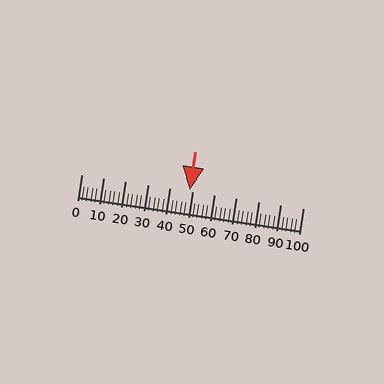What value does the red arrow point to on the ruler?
The red arrow points to approximately 49.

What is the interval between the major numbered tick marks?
The major tick marks are spaced 10 units apart.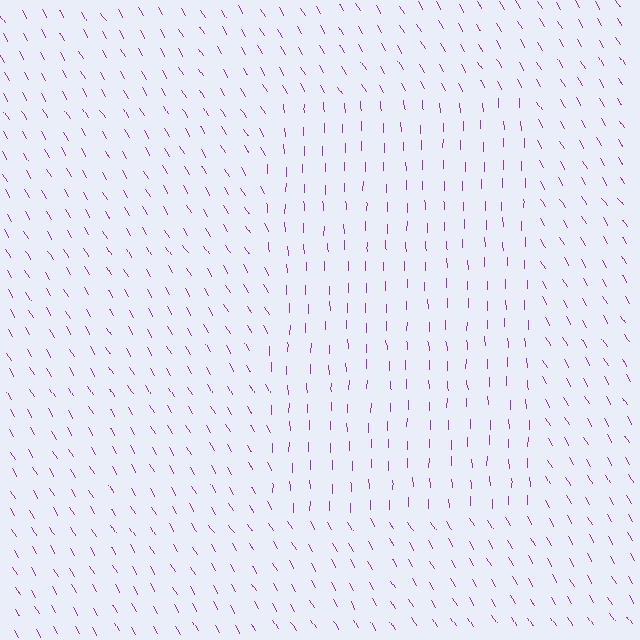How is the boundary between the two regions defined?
The boundary is defined purely by a change in line orientation (approximately 30 degrees difference). All lines are the same color and thickness.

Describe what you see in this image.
The image is filled with small purple line segments. A rectangle region in the image has lines oriented differently from the surrounding lines, creating a visible texture boundary.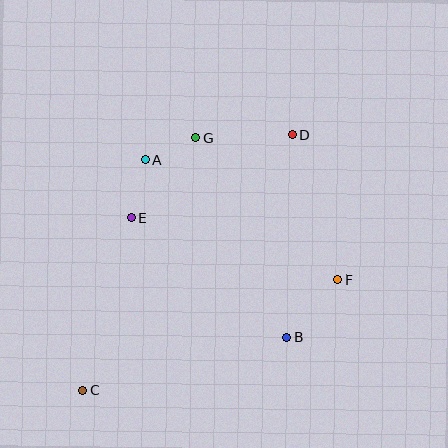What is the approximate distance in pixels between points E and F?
The distance between E and F is approximately 216 pixels.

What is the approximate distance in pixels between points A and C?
The distance between A and C is approximately 239 pixels.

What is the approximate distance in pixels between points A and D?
The distance between A and D is approximately 149 pixels.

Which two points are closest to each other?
Points A and G are closest to each other.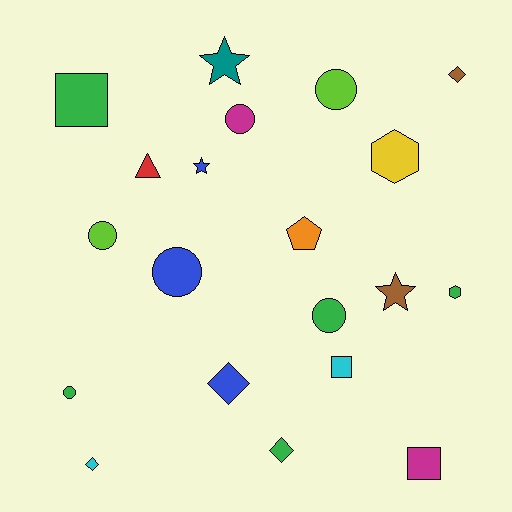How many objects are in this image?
There are 20 objects.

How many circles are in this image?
There are 6 circles.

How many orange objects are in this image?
There is 1 orange object.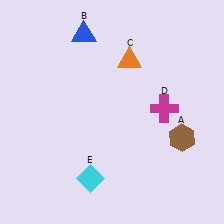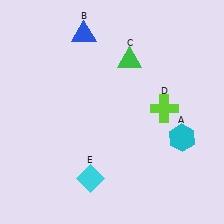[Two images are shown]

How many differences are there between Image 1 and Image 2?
There are 3 differences between the two images.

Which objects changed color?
A changed from brown to cyan. C changed from orange to green. D changed from magenta to lime.